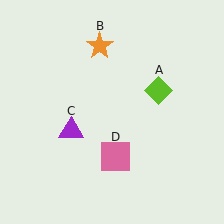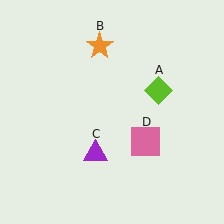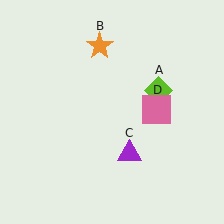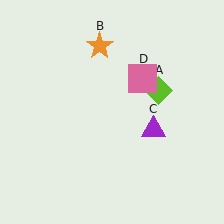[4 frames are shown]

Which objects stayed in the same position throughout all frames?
Lime diamond (object A) and orange star (object B) remained stationary.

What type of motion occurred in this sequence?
The purple triangle (object C), pink square (object D) rotated counterclockwise around the center of the scene.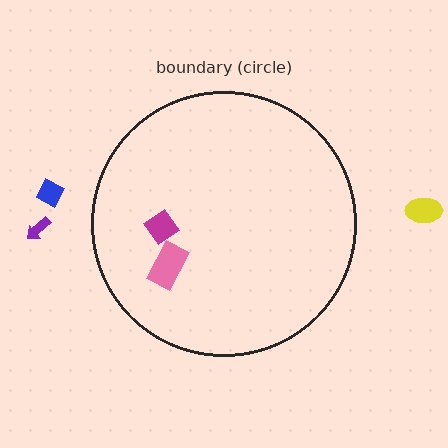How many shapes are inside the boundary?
2 inside, 3 outside.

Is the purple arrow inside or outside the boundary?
Outside.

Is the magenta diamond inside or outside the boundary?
Inside.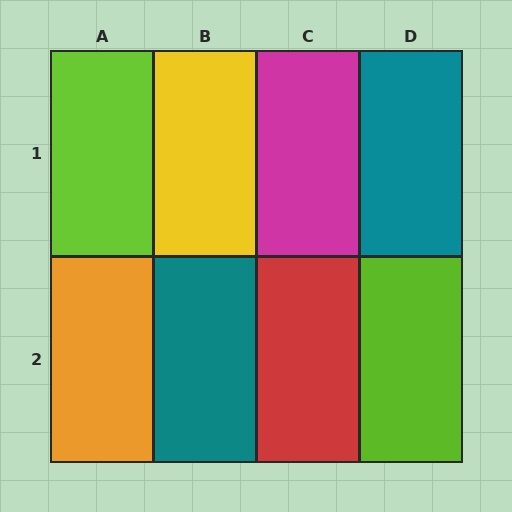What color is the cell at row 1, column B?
Yellow.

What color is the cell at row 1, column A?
Lime.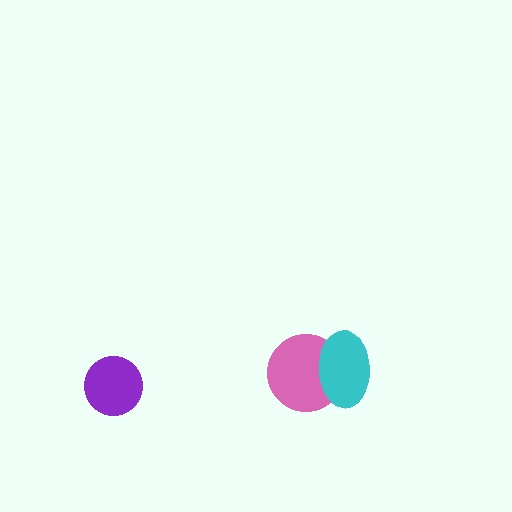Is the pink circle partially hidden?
Yes, it is partially covered by another shape.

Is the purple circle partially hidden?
No, no other shape covers it.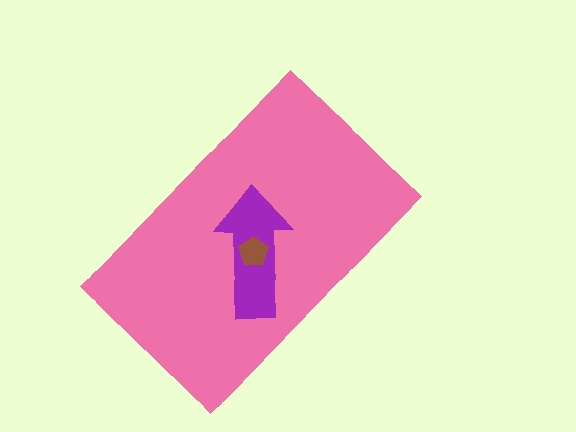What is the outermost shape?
The pink rectangle.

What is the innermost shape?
The brown pentagon.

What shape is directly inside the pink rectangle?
The purple arrow.